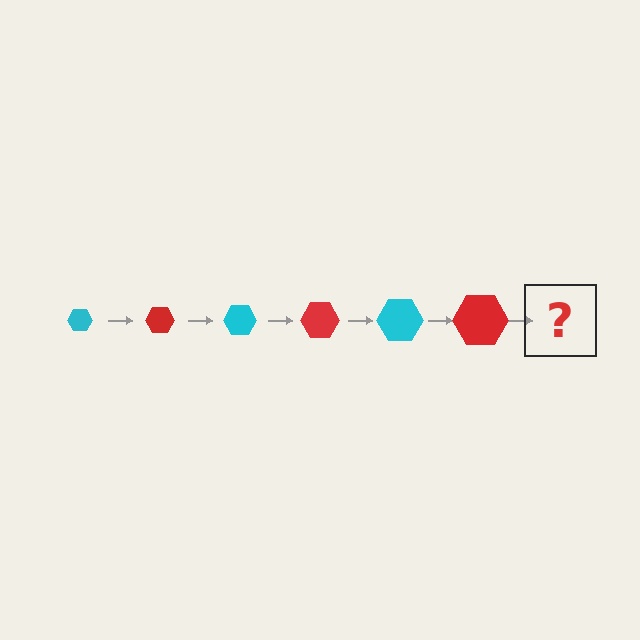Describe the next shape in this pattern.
It should be a cyan hexagon, larger than the previous one.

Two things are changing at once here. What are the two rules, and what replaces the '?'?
The two rules are that the hexagon grows larger each step and the color cycles through cyan and red. The '?' should be a cyan hexagon, larger than the previous one.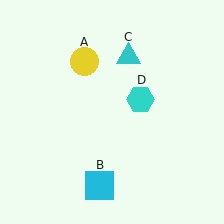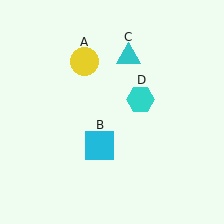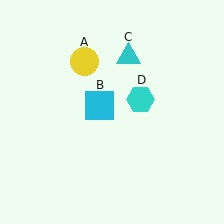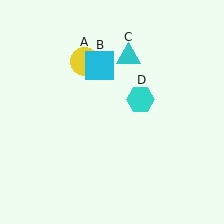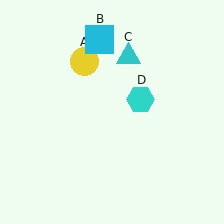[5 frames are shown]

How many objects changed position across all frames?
1 object changed position: cyan square (object B).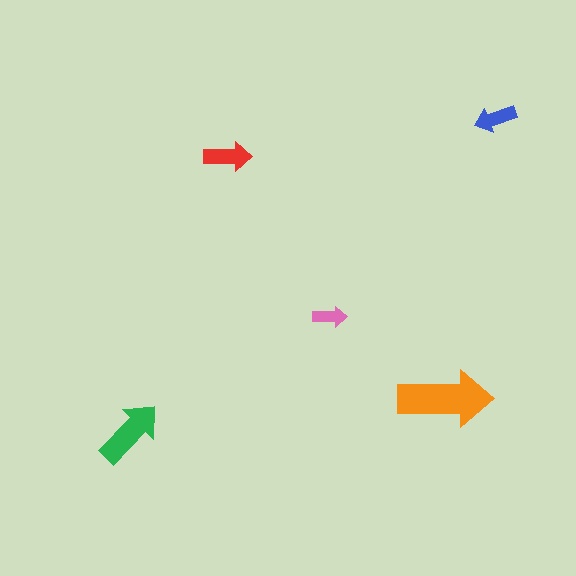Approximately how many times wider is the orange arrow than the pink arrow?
About 3 times wider.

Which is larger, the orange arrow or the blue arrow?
The orange one.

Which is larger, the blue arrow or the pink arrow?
The blue one.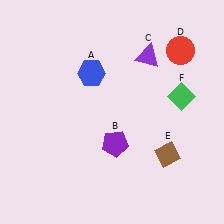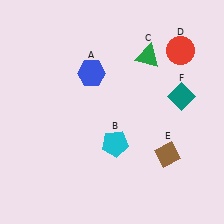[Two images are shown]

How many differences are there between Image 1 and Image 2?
There are 3 differences between the two images.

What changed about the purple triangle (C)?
In Image 1, C is purple. In Image 2, it changed to green.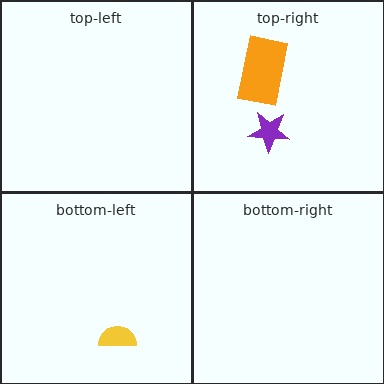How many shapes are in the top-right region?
2.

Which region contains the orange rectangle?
The top-right region.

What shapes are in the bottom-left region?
The yellow semicircle.